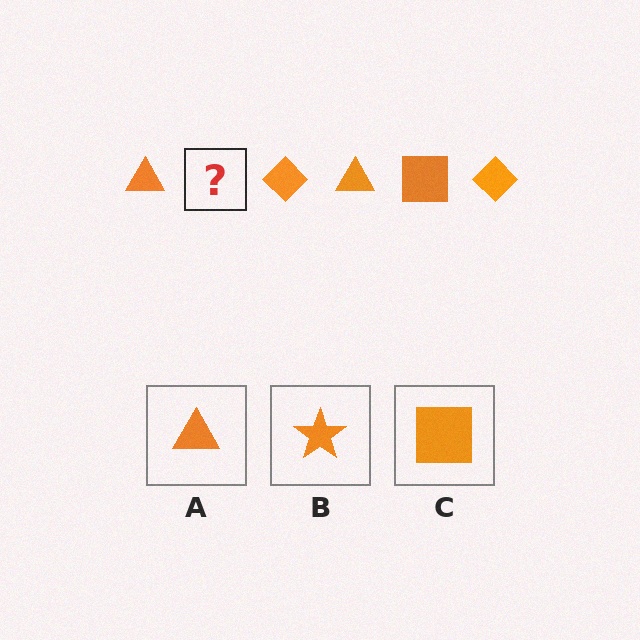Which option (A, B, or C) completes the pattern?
C.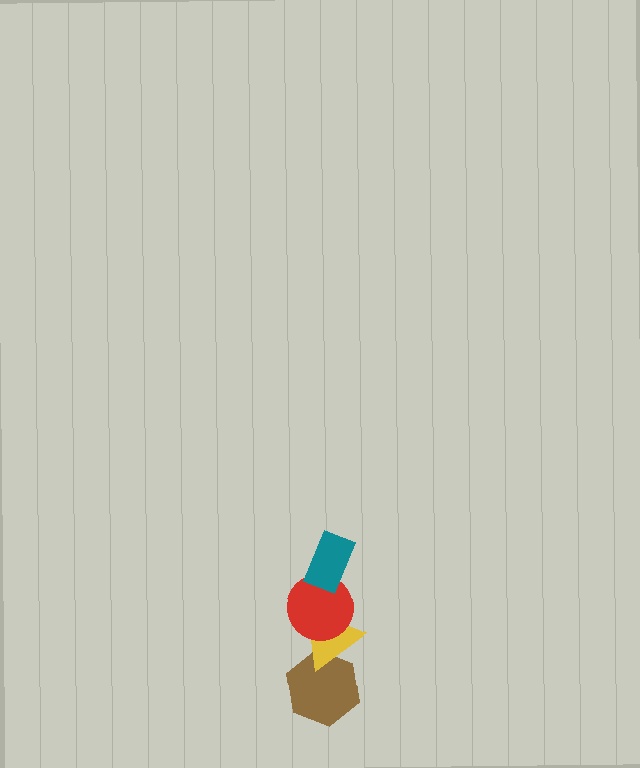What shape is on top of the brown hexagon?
The yellow triangle is on top of the brown hexagon.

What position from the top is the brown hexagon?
The brown hexagon is 4th from the top.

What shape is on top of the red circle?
The teal rectangle is on top of the red circle.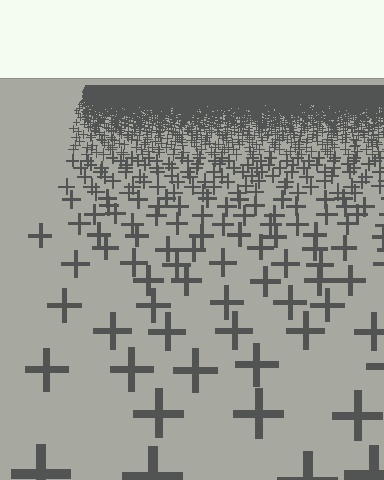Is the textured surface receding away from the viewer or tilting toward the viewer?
The surface is receding away from the viewer. Texture elements get smaller and denser toward the top.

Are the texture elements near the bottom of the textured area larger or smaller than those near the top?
Larger. Near the bottom, elements are closer to the viewer and appear at a bigger on-screen size.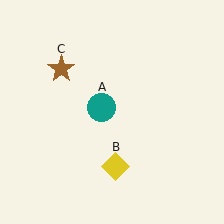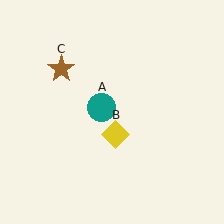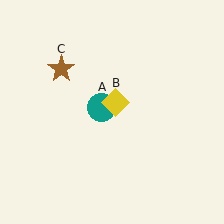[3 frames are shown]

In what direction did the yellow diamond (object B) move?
The yellow diamond (object B) moved up.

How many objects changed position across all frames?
1 object changed position: yellow diamond (object B).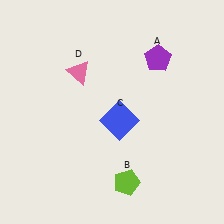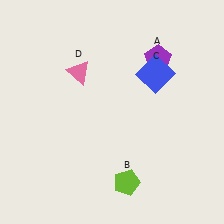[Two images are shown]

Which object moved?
The blue square (C) moved up.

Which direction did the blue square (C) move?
The blue square (C) moved up.